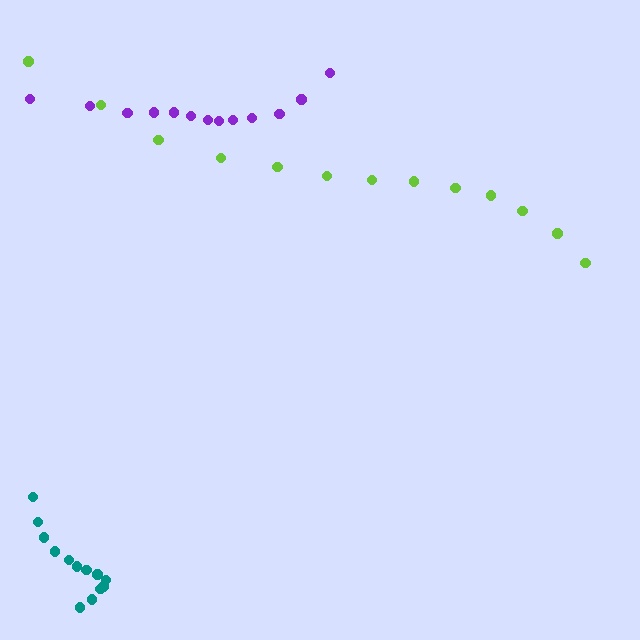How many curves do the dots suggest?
There are 3 distinct paths.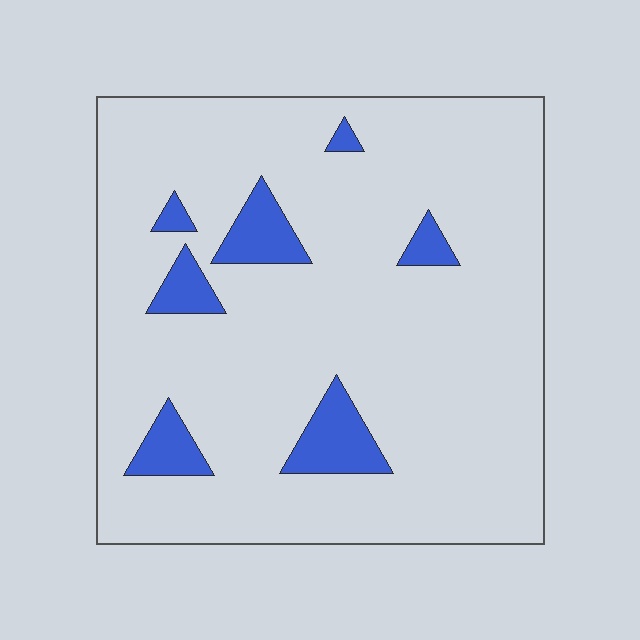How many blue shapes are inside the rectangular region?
7.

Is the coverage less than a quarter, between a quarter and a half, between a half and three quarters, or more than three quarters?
Less than a quarter.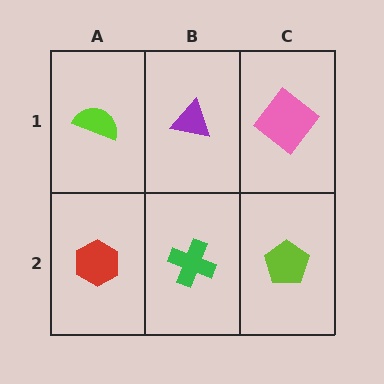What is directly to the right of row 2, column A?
A green cross.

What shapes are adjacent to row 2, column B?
A purple triangle (row 1, column B), a red hexagon (row 2, column A), a lime pentagon (row 2, column C).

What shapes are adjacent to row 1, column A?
A red hexagon (row 2, column A), a purple triangle (row 1, column B).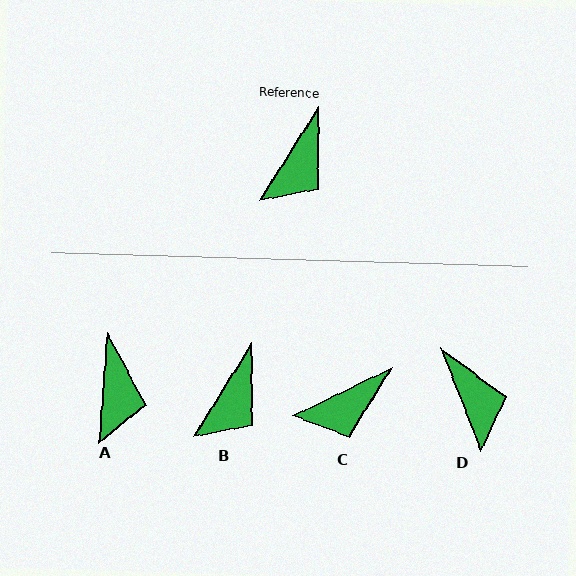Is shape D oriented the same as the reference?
No, it is off by about 53 degrees.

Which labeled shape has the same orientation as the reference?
B.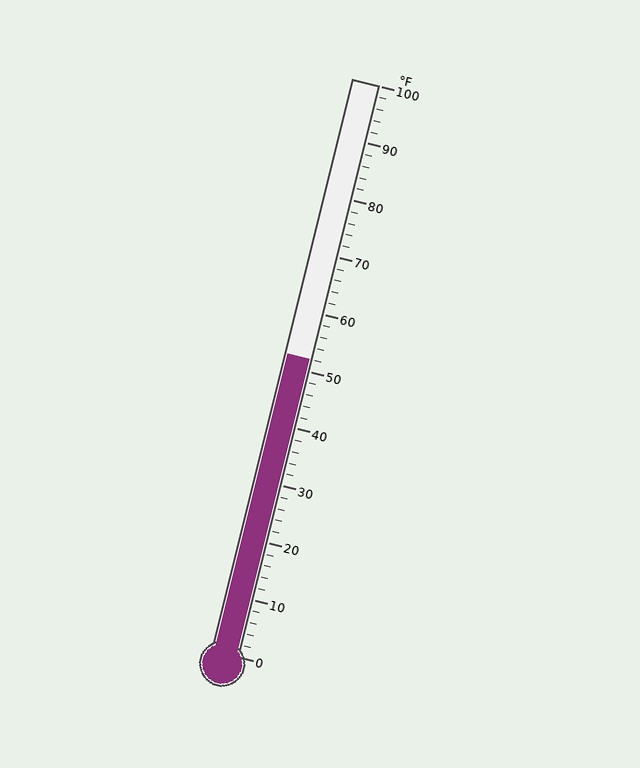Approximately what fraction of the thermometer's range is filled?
The thermometer is filled to approximately 50% of its range.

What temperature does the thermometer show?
The thermometer shows approximately 52°F.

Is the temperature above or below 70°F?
The temperature is below 70°F.